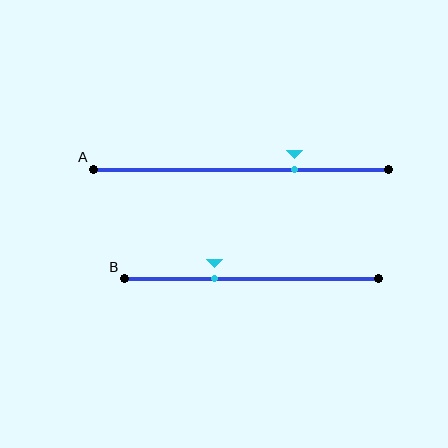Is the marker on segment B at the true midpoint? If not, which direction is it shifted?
No, the marker on segment B is shifted to the left by about 14% of the segment length.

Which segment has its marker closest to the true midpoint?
Segment B has its marker closest to the true midpoint.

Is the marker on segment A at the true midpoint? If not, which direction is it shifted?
No, the marker on segment A is shifted to the right by about 18% of the segment length.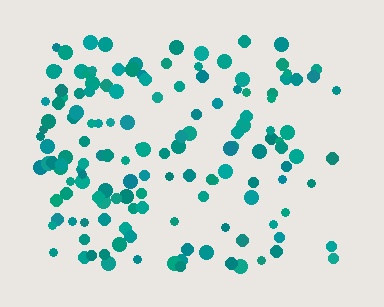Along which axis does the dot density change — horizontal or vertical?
Horizontal.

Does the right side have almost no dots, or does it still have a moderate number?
Still a moderate number, just noticeably fewer than the left.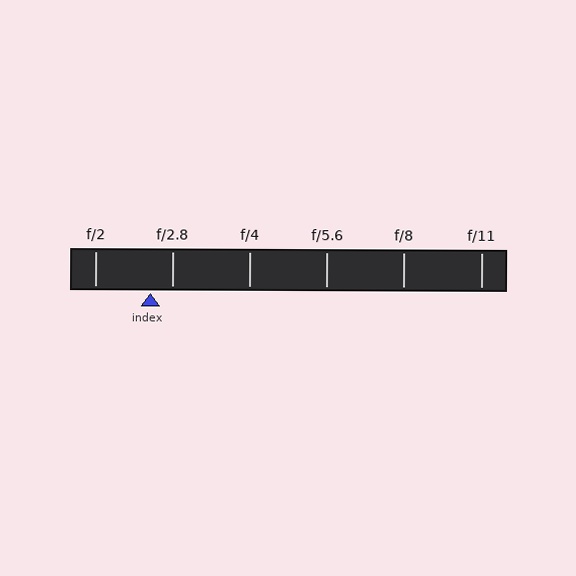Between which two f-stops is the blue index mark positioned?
The index mark is between f/2 and f/2.8.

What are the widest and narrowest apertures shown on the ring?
The widest aperture shown is f/2 and the narrowest is f/11.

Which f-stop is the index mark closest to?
The index mark is closest to f/2.8.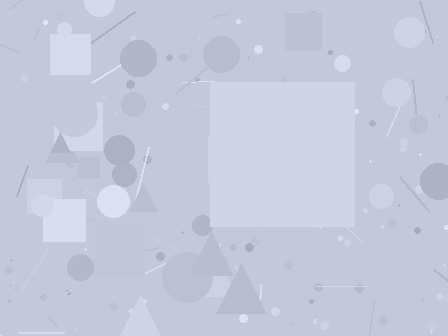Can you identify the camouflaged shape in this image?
The camouflaged shape is a square.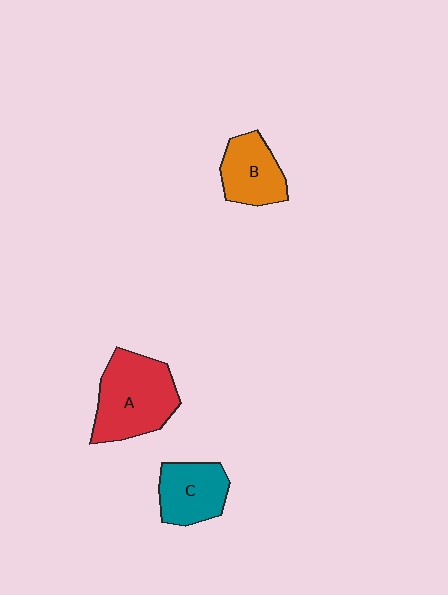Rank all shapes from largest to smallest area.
From largest to smallest: A (red), C (teal), B (orange).